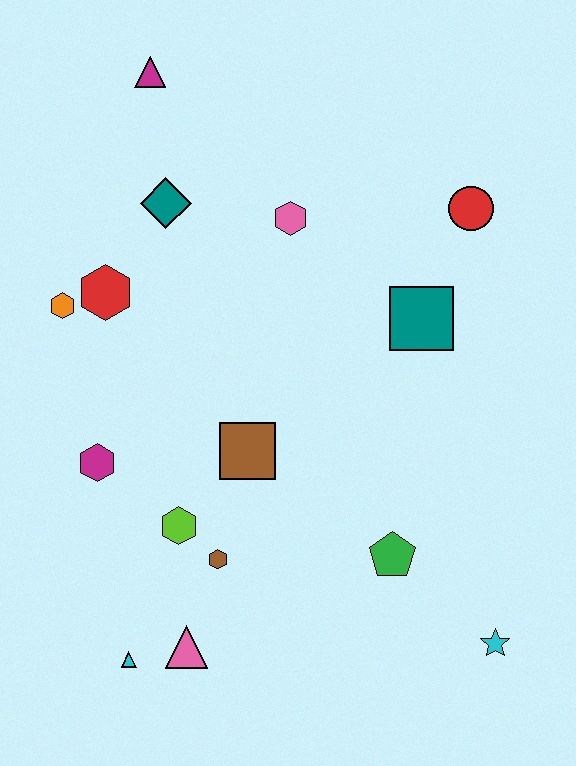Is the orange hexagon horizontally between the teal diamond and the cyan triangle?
No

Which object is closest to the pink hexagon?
The teal diamond is closest to the pink hexagon.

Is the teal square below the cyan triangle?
No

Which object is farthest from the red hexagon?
The cyan star is farthest from the red hexagon.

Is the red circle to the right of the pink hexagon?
Yes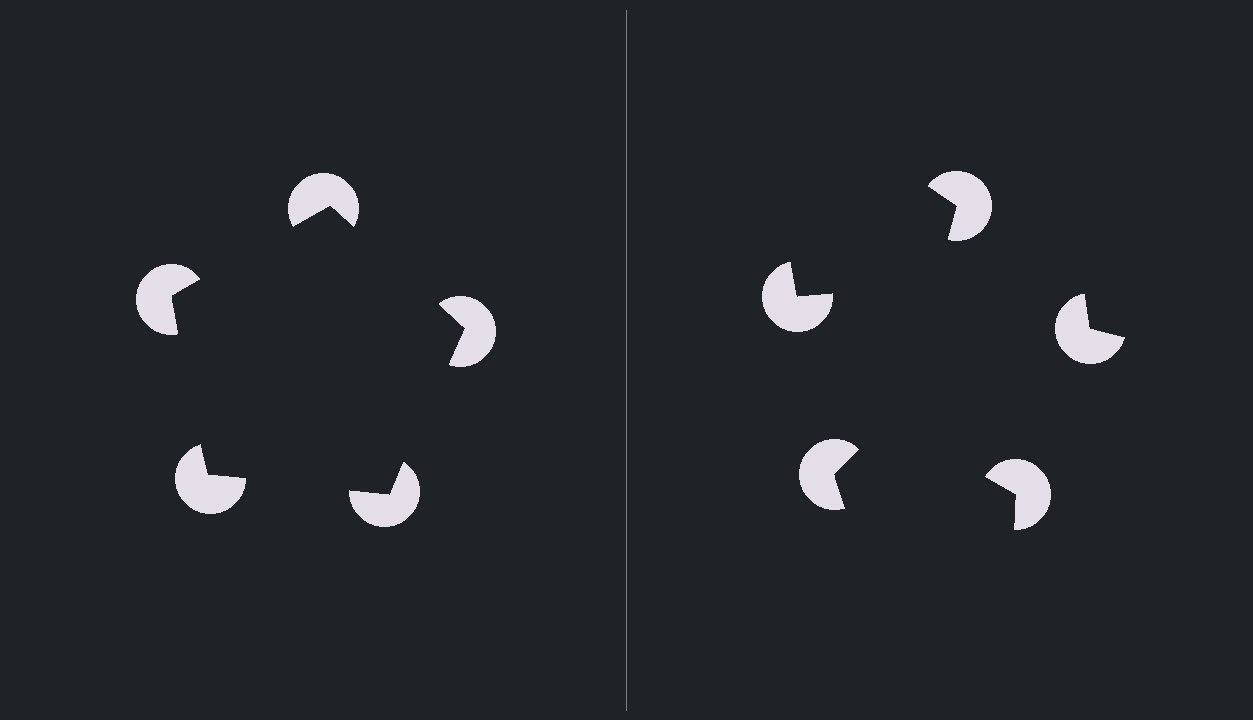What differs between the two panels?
The pac-man discs are positioned identically on both sides; only the wedge orientations differ. On the left they align to a pentagon; on the right they are misaligned.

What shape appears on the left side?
An illusory pentagon.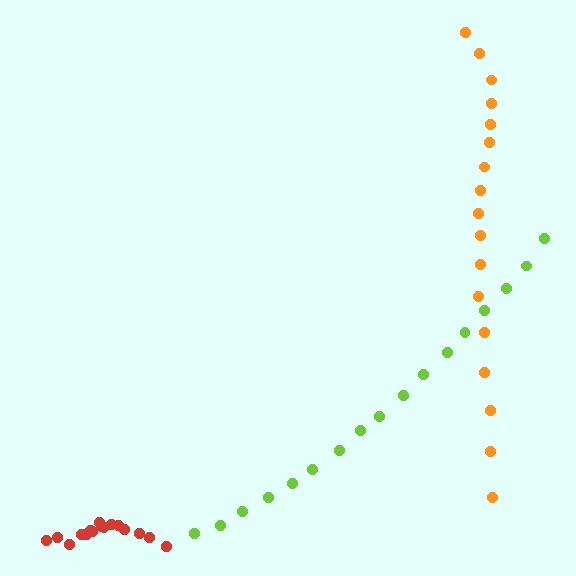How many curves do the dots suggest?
There are 3 distinct paths.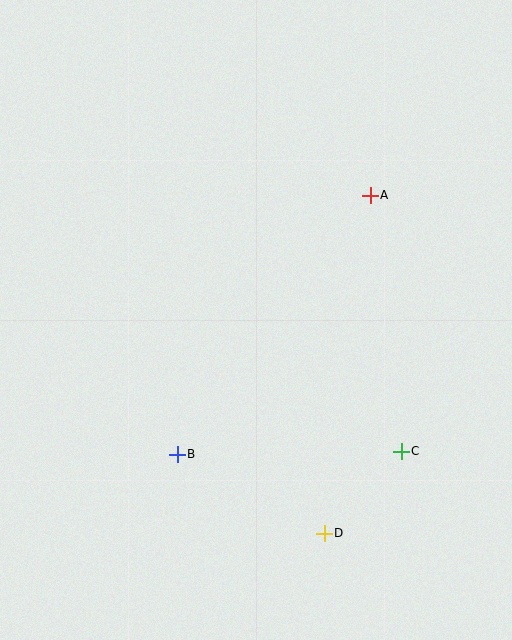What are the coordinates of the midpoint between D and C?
The midpoint between D and C is at (363, 492).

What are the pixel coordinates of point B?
Point B is at (177, 454).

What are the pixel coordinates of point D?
Point D is at (324, 533).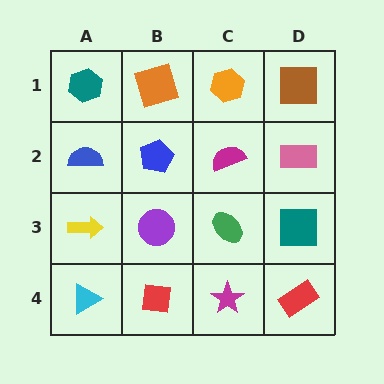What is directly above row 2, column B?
An orange square.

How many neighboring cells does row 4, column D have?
2.